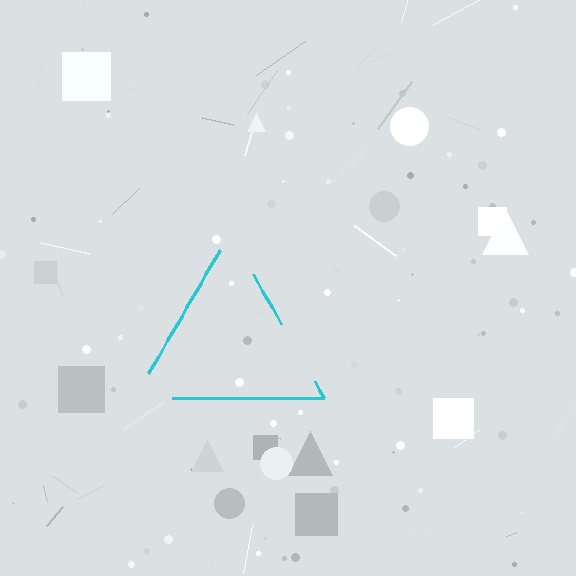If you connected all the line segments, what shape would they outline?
They would outline a triangle.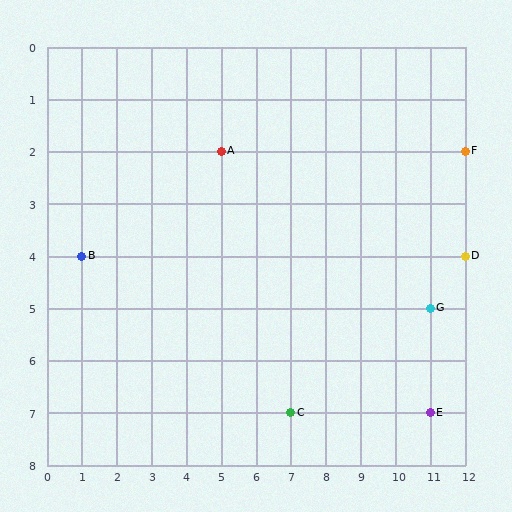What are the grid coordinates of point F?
Point F is at grid coordinates (12, 2).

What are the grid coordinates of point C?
Point C is at grid coordinates (7, 7).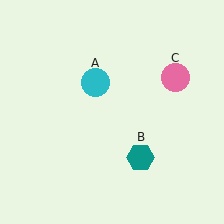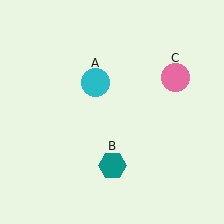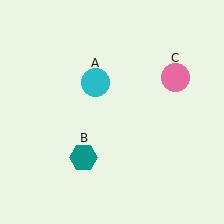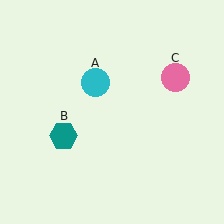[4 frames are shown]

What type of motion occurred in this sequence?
The teal hexagon (object B) rotated clockwise around the center of the scene.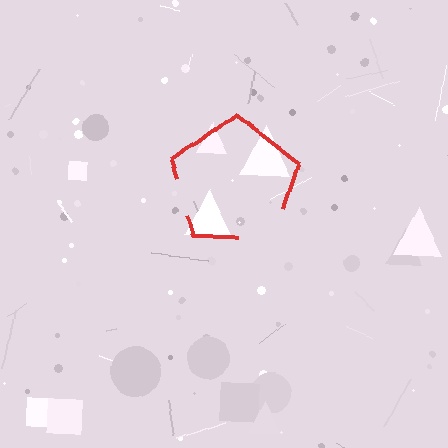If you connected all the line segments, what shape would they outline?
They would outline a pentagon.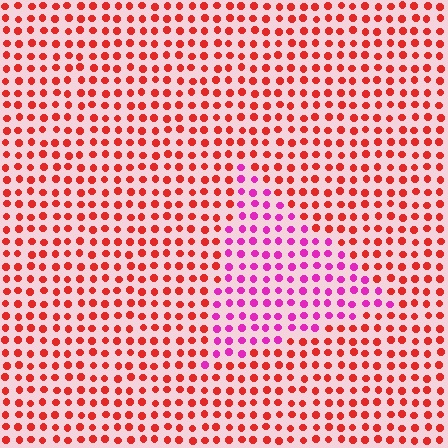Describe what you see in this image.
The image is filled with small red elements in a uniform arrangement. A triangle-shaped region is visible where the elements are tinted to a slightly different hue, forming a subtle color boundary.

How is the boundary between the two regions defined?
The boundary is defined purely by a slight shift in hue (about 50 degrees). Spacing, size, and orientation are identical on both sides.